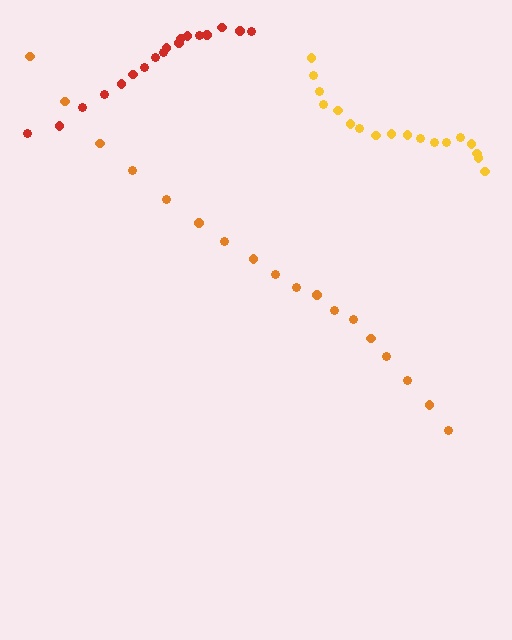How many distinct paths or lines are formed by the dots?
There are 3 distinct paths.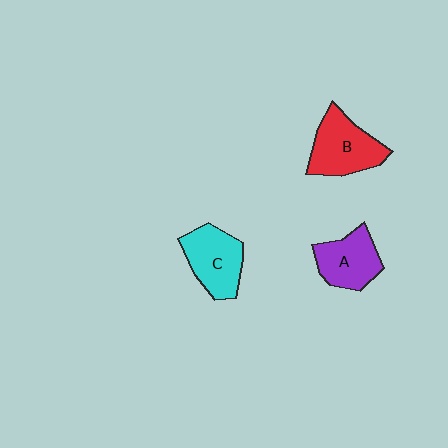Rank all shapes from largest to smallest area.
From largest to smallest: B (red), C (cyan), A (purple).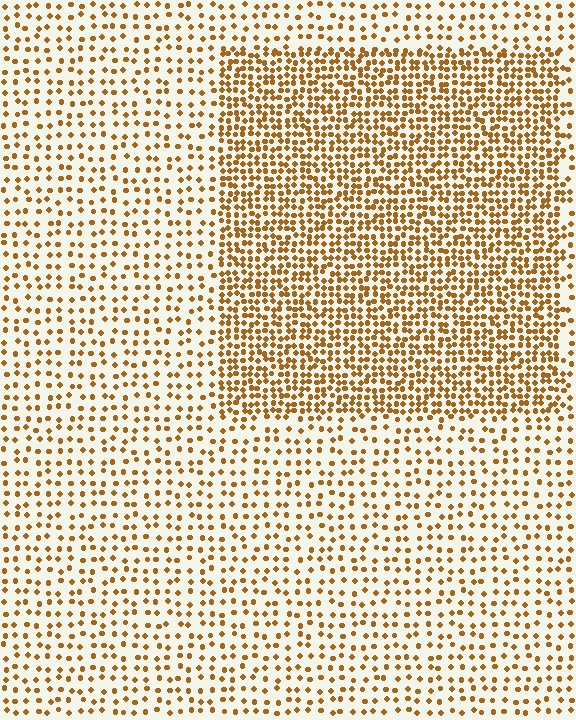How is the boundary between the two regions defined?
The boundary is defined by a change in element density (approximately 2.2x ratio). All elements are the same color, size, and shape.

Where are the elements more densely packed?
The elements are more densely packed inside the rectangle boundary.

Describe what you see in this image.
The image contains small brown elements arranged at two different densities. A rectangle-shaped region is visible where the elements are more densely packed than the surrounding area.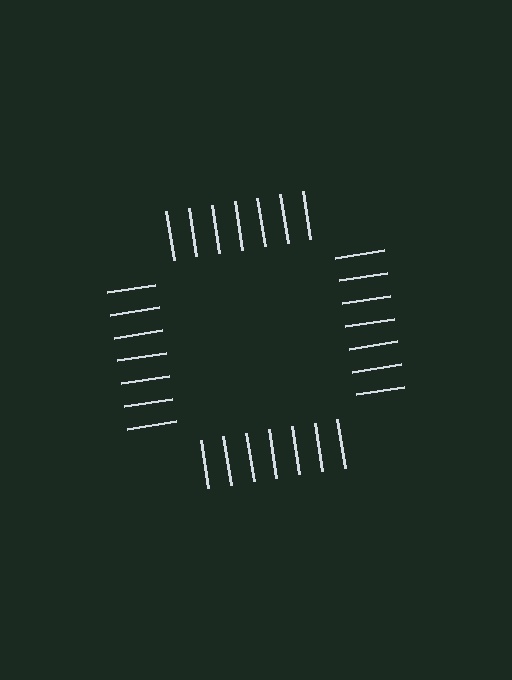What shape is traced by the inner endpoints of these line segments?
An illusory square — the line segments terminate on its edges but no continuous stroke is drawn.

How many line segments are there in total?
28 — 7 along each of the 4 edges.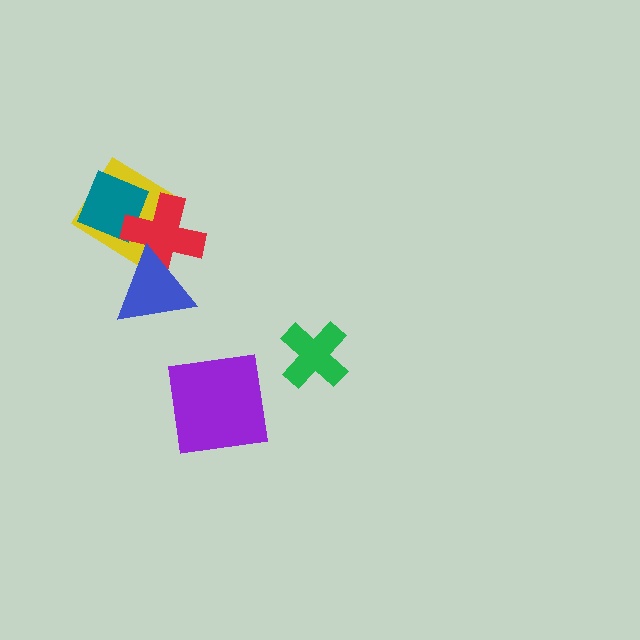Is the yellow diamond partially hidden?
Yes, it is partially covered by another shape.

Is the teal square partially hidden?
Yes, it is partially covered by another shape.